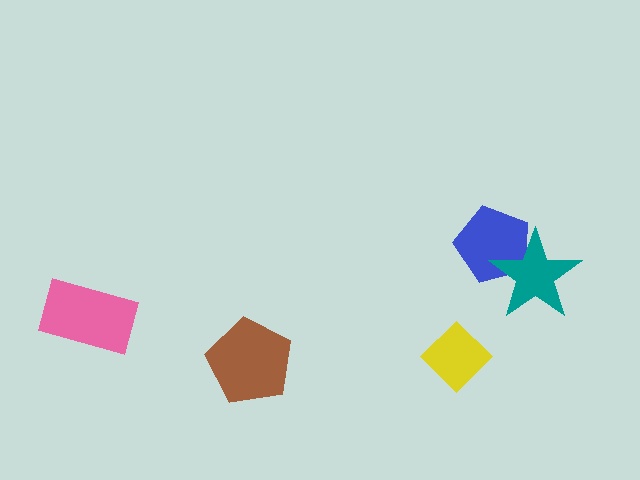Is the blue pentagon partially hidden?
Yes, it is partially covered by another shape.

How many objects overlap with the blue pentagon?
1 object overlaps with the blue pentagon.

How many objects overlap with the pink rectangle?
0 objects overlap with the pink rectangle.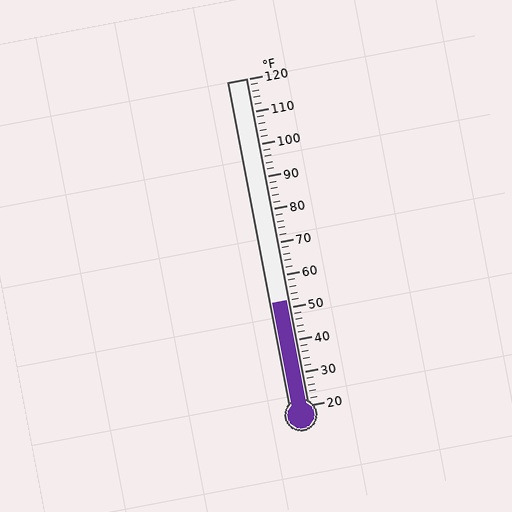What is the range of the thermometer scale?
The thermometer scale ranges from 20°F to 120°F.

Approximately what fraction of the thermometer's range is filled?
The thermometer is filled to approximately 30% of its range.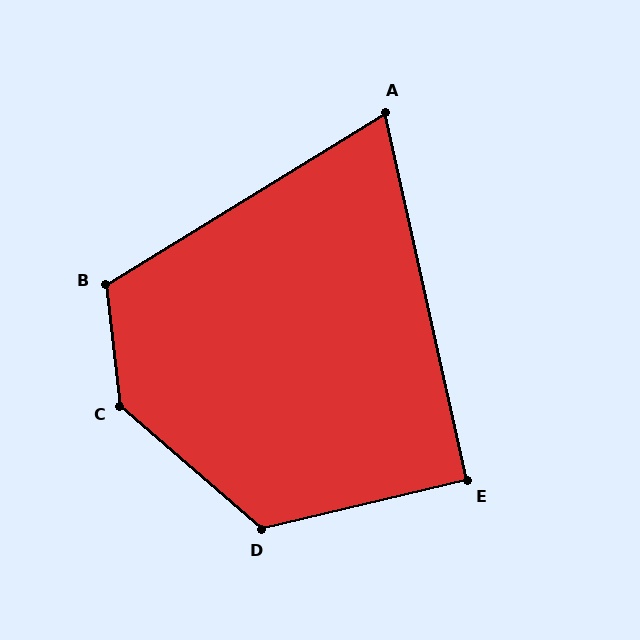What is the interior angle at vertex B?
Approximately 115 degrees (obtuse).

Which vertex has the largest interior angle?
C, at approximately 138 degrees.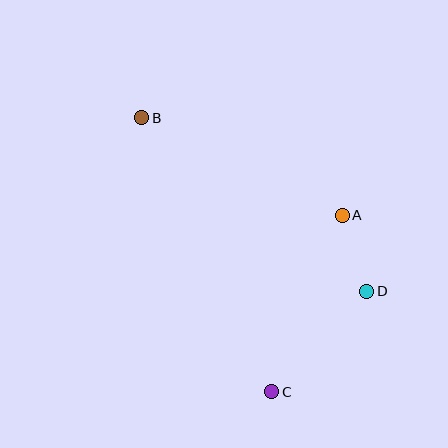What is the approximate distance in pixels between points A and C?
The distance between A and C is approximately 190 pixels.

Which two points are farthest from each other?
Points B and C are farthest from each other.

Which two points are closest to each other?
Points A and D are closest to each other.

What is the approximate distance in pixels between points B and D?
The distance between B and D is approximately 284 pixels.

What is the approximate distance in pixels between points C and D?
The distance between C and D is approximately 138 pixels.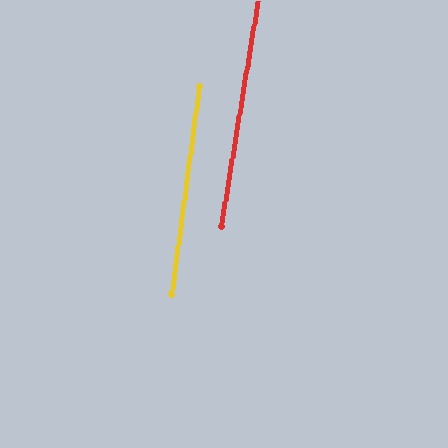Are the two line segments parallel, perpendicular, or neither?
Parallel — their directions differ by only 1.3°.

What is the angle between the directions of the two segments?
Approximately 1 degree.